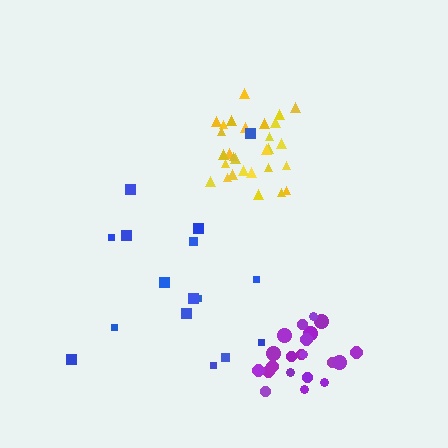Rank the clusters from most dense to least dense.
purple, yellow, blue.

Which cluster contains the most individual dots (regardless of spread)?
Yellow (29).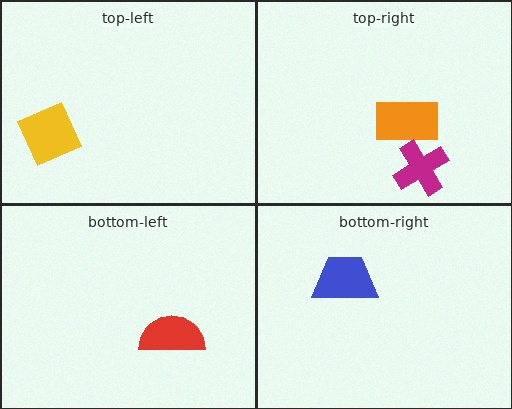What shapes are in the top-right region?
The orange rectangle, the magenta cross.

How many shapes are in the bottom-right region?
1.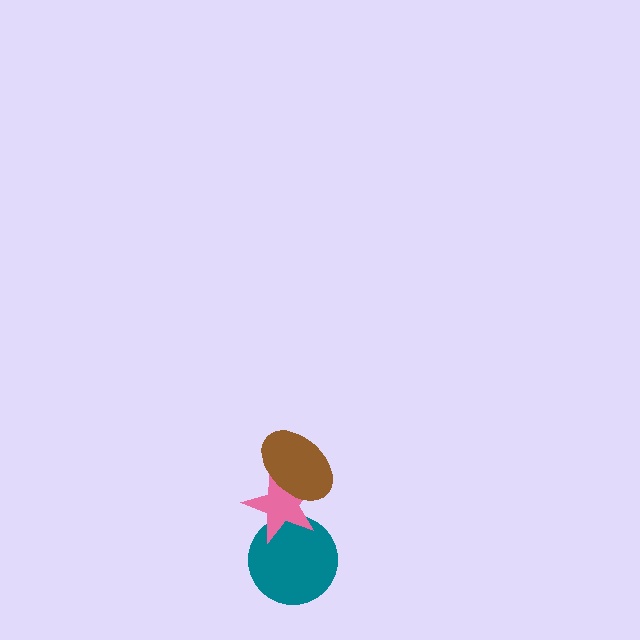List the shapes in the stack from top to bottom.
From top to bottom: the brown ellipse, the pink star, the teal circle.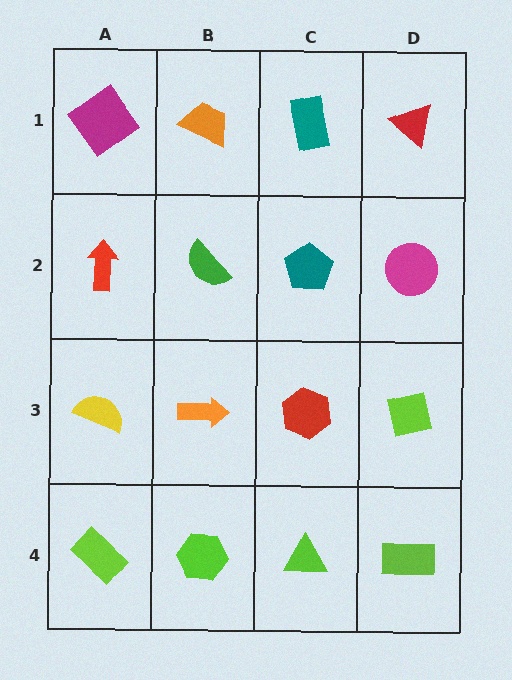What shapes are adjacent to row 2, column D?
A red triangle (row 1, column D), a lime square (row 3, column D), a teal pentagon (row 2, column C).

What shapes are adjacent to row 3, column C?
A teal pentagon (row 2, column C), a lime triangle (row 4, column C), an orange arrow (row 3, column B), a lime square (row 3, column D).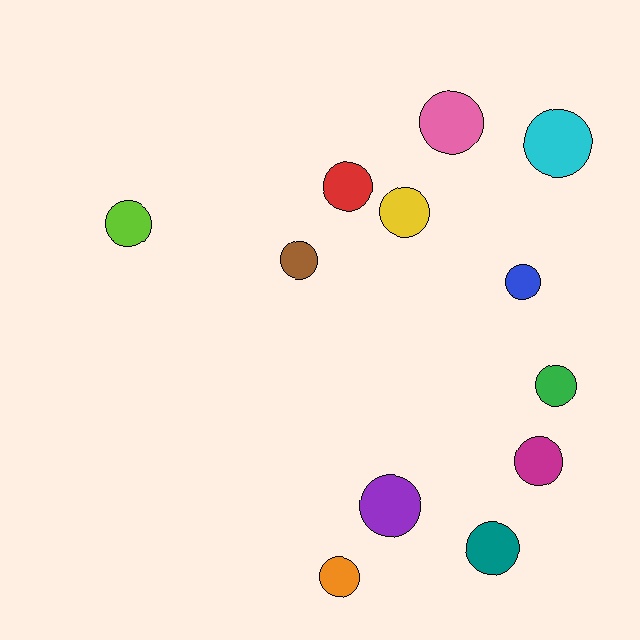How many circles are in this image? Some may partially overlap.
There are 12 circles.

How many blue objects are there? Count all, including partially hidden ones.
There is 1 blue object.